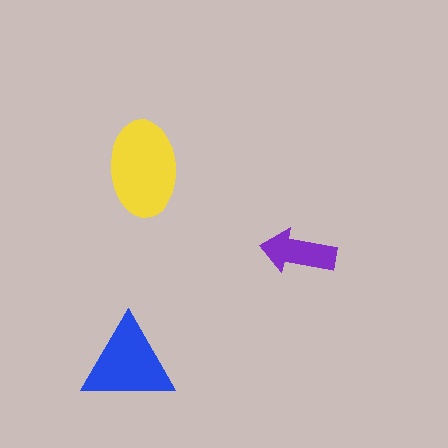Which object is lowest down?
The blue triangle is bottommost.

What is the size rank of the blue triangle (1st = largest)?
2nd.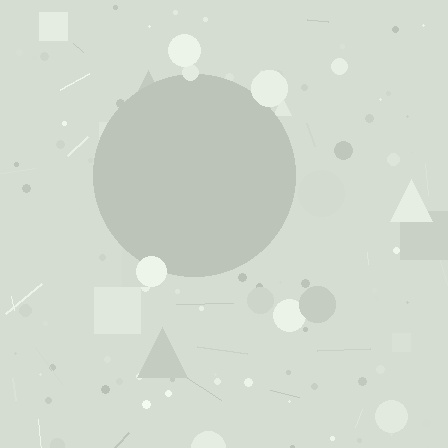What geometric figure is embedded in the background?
A circle is embedded in the background.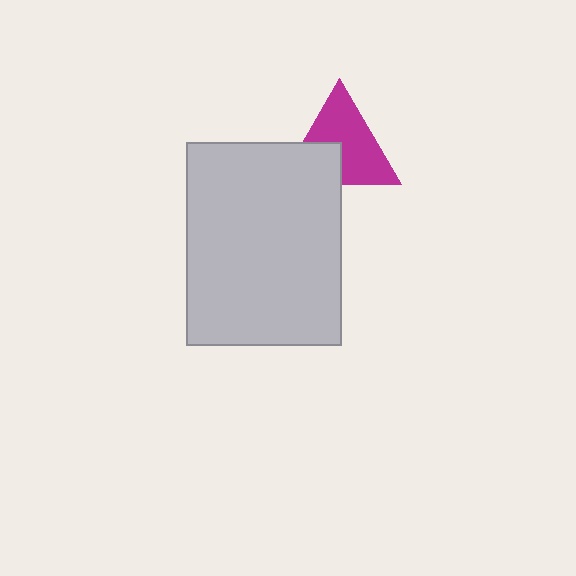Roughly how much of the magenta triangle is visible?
Most of it is visible (roughly 66%).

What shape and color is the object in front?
The object in front is a light gray rectangle.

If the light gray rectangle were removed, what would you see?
You would see the complete magenta triangle.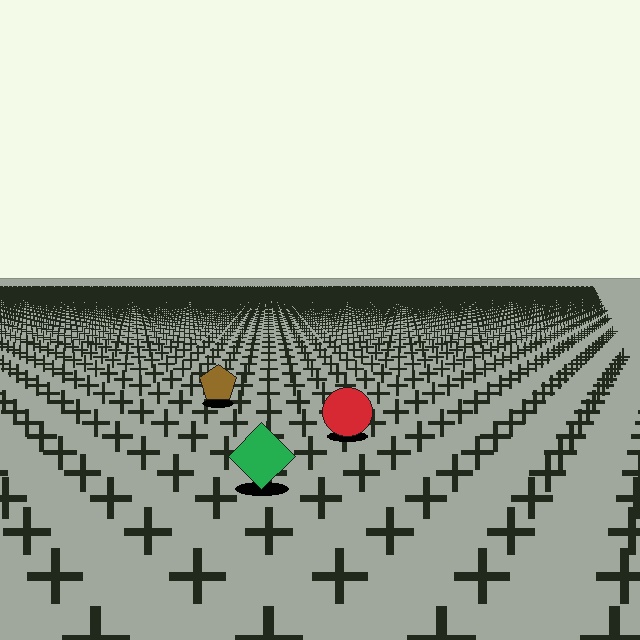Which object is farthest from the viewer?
The brown pentagon is farthest from the viewer. It appears smaller and the ground texture around it is denser.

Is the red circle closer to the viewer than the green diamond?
No. The green diamond is closer — you can tell from the texture gradient: the ground texture is coarser near it.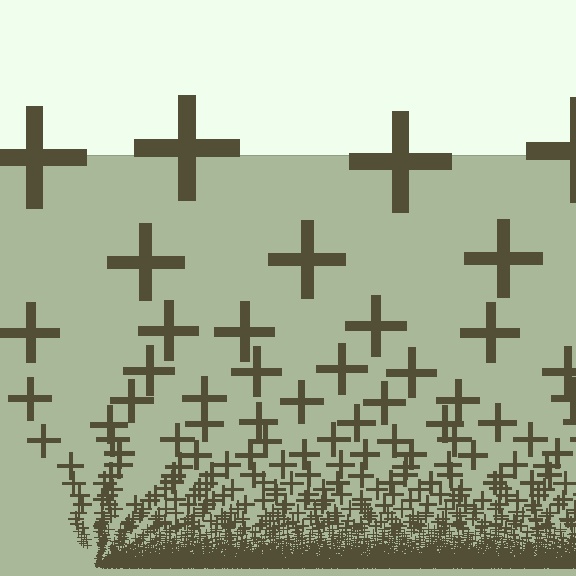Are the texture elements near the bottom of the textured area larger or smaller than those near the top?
Smaller. The gradient is inverted — elements near the bottom are smaller and denser.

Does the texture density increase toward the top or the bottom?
Density increases toward the bottom.